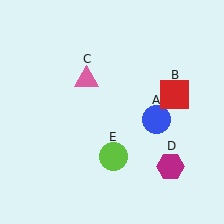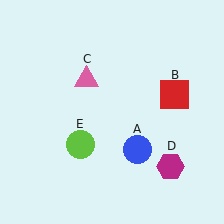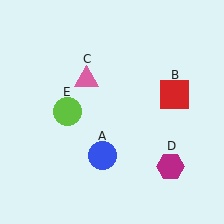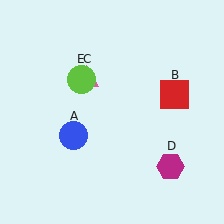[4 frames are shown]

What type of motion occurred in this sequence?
The blue circle (object A), lime circle (object E) rotated clockwise around the center of the scene.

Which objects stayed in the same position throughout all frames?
Red square (object B) and pink triangle (object C) and magenta hexagon (object D) remained stationary.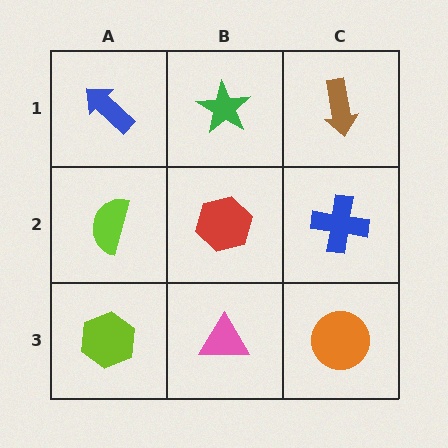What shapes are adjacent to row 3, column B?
A red hexagon (row 2, column B), a lime hexagon (row 3, column A), an orange circle (row 3, column C).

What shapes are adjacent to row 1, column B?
A red hexagon (row 2, column B), a blue arrow (row 1, column A), a brown arrow (row 1, column C).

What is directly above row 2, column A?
A blue arrow.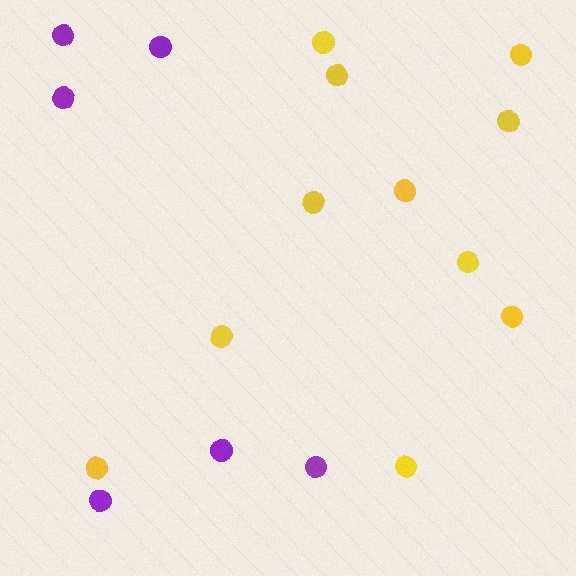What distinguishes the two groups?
There are 2 groups: one group of purple circles (6) and one group of yellow circles (11).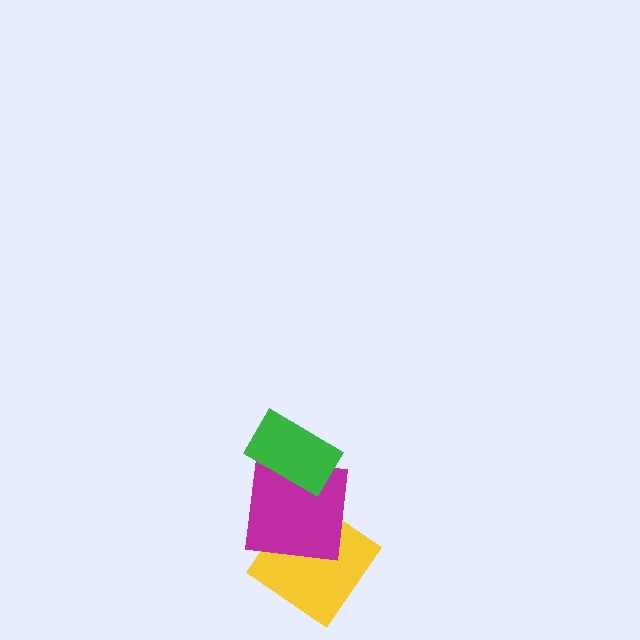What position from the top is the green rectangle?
The green rectangle is 1st from the top.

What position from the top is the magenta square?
The magenta square is 2nd from the top.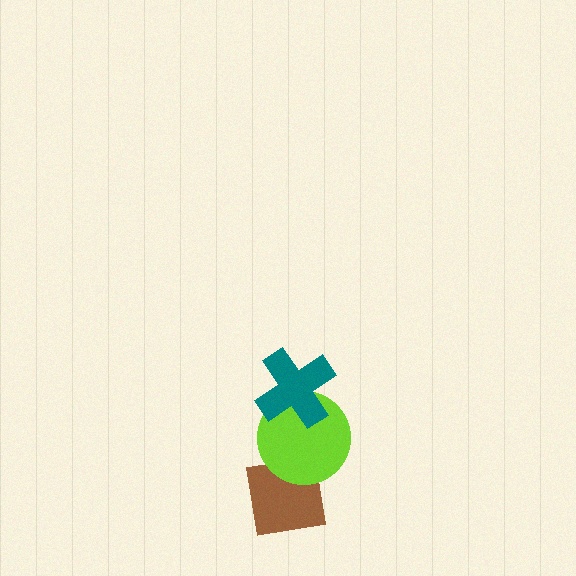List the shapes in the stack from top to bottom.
From top to bottom: the teal cross, the lime circle, the brown square.